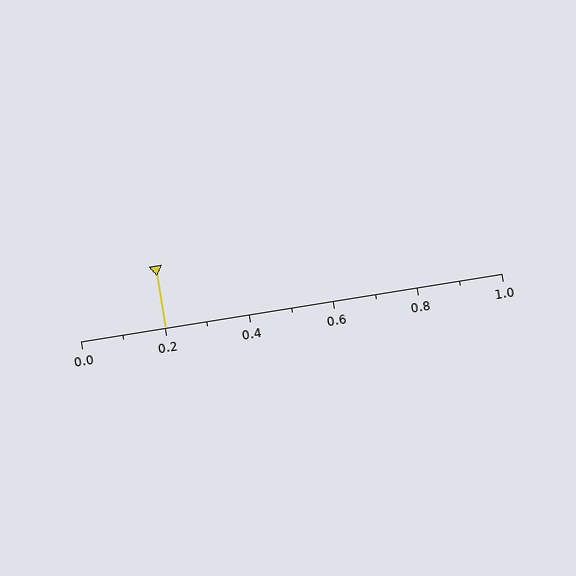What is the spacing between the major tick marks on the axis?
The major ticks are spaced 0.2 apart.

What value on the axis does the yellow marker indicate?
The marker indicates approximately 0.2.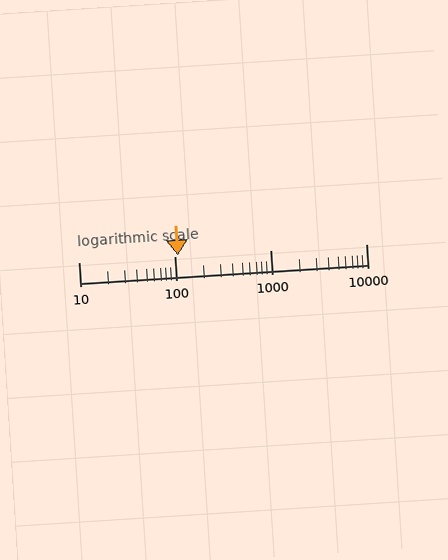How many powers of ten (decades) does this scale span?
The scale spans 3 decades, from 10 to 10000.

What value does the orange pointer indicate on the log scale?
The pointer indicates approximately 110.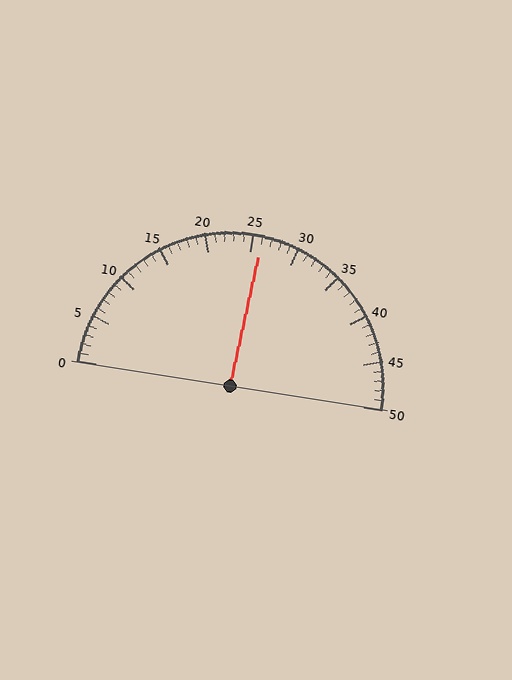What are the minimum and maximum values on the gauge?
The gauge ranges from 0 to 50.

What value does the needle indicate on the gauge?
The needle indicates approximately 26.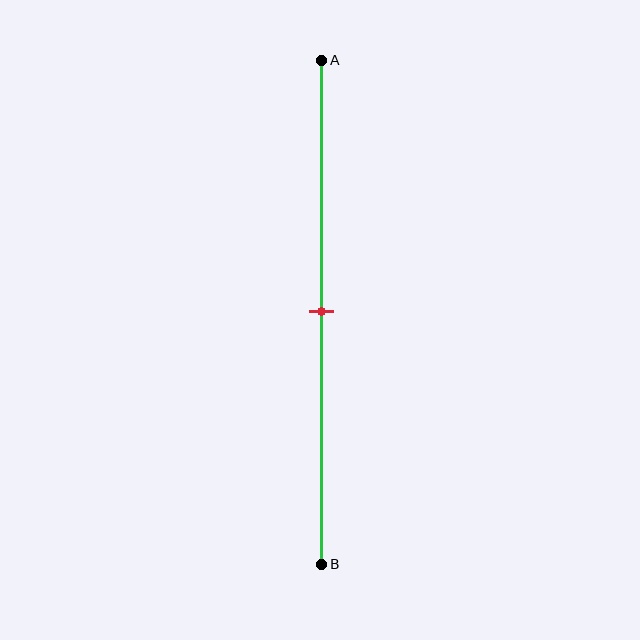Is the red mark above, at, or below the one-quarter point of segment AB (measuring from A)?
The red mark is below the one-quarter point of segment AB.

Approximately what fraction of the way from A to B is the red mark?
The red mark is approximately 50% of the way from A to B.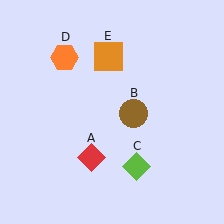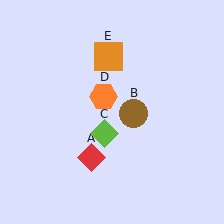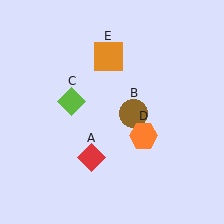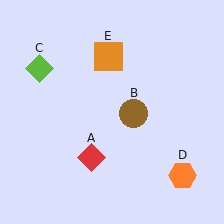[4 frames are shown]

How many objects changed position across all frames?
2 objects changed position: lime diamond (object C), orange hexagon (object D).